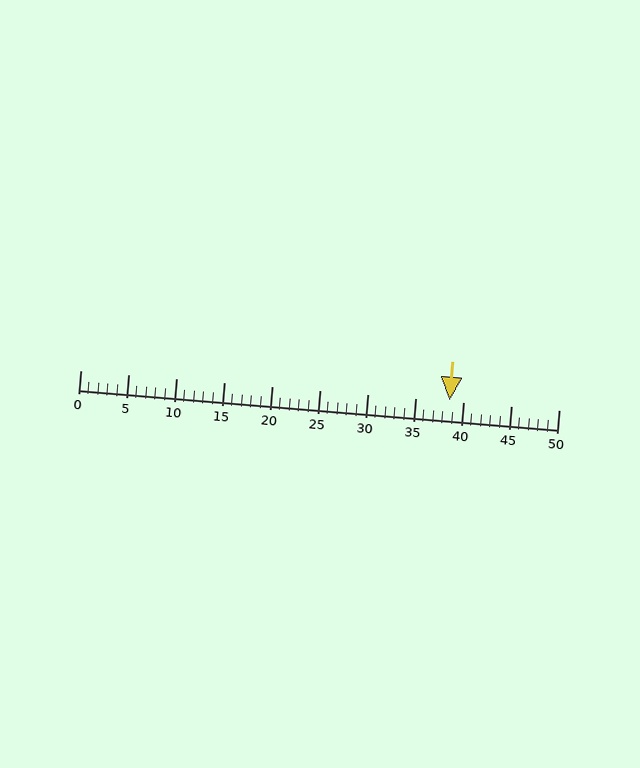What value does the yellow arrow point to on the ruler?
The yellow arrow points to approximately 39.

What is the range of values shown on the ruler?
The ruler shows values from 0 to 50.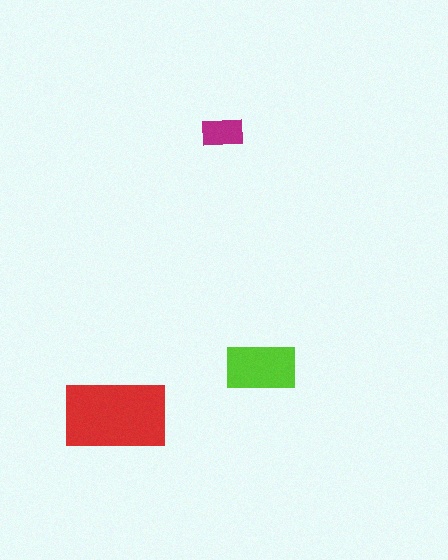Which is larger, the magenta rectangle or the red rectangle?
The red one.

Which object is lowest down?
The red rectangle is bottommost.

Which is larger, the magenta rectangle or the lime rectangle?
The lime one.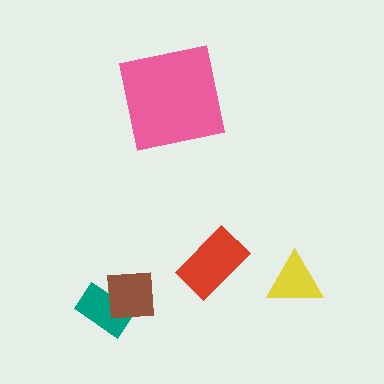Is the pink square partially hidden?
No, no other shape covers it.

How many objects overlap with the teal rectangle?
1 object overlaps with the teal rectangle.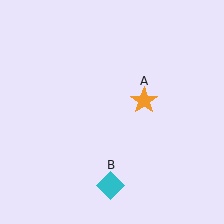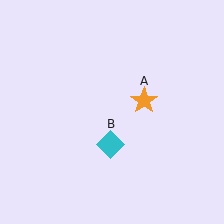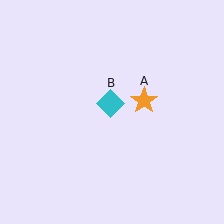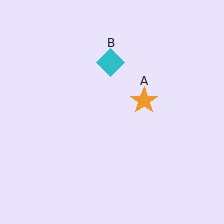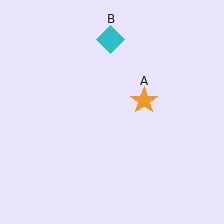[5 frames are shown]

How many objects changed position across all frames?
1 object changed position: cyan diamond (object B).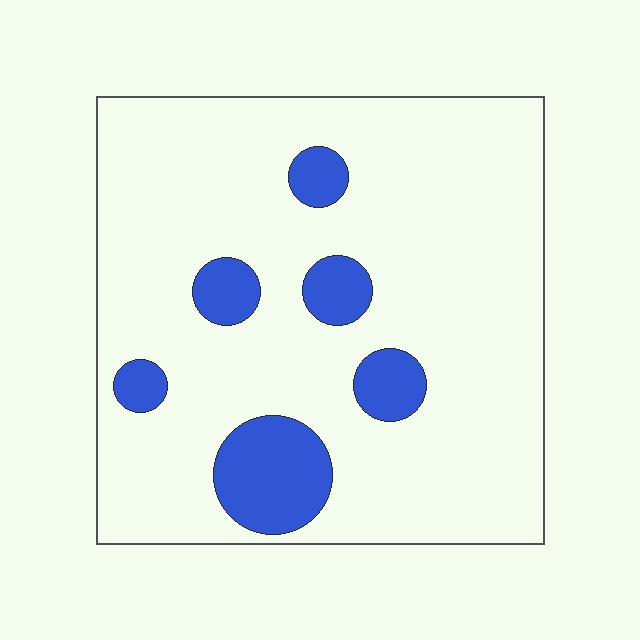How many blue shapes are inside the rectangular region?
6.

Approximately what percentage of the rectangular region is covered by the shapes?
Approximately 15%.